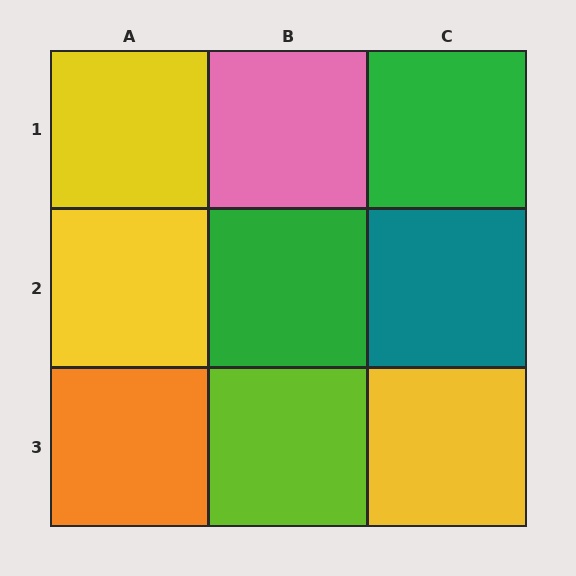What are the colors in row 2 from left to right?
Yellow, green, teal.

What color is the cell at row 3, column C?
Yellow.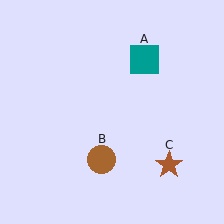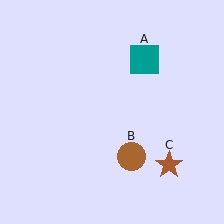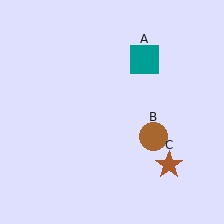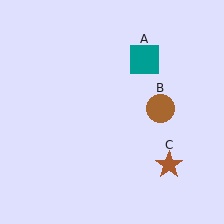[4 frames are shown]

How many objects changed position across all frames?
1 object changed position: brown circle (object B).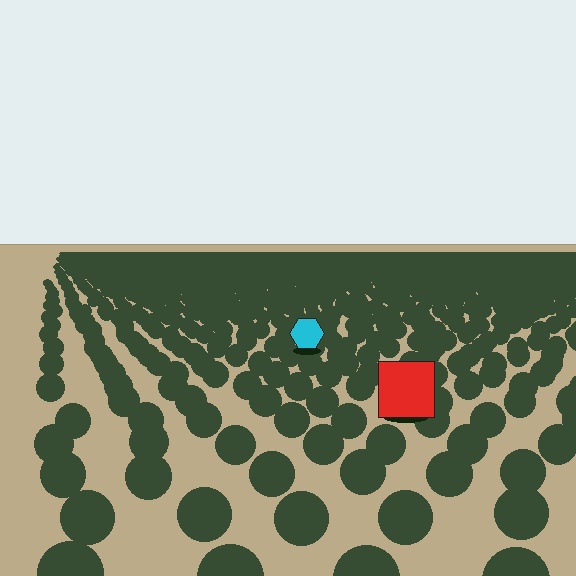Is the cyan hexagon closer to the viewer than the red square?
No. The red square is closer — you can tell from the texture gradient: the ground texture is coarser near it.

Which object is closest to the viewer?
The red square is closest. The texture marks near it are larger and more spread out.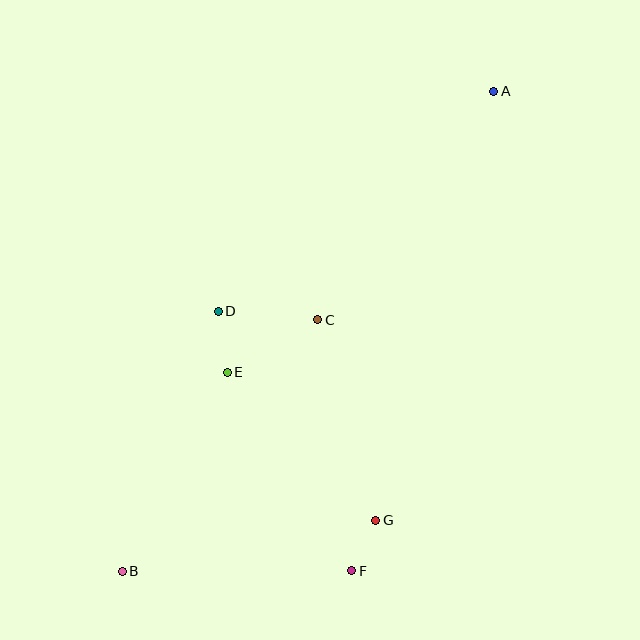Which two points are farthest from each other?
Points A and B are farthest from each other.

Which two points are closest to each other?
Points F and G are closest to each other.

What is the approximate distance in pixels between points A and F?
The distance between A and F is approximately 500 pixels.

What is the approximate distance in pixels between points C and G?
The distance between C and G is approximately 209 pixels.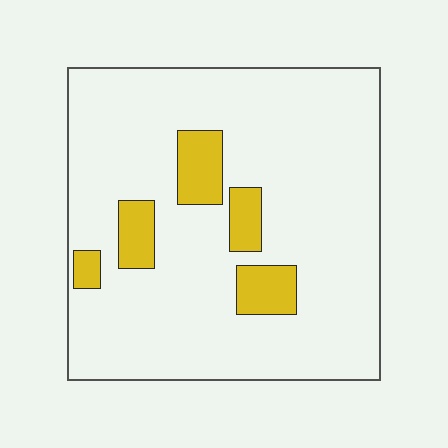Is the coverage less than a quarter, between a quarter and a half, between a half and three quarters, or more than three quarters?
Less than a quarter.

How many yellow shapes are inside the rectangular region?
5.